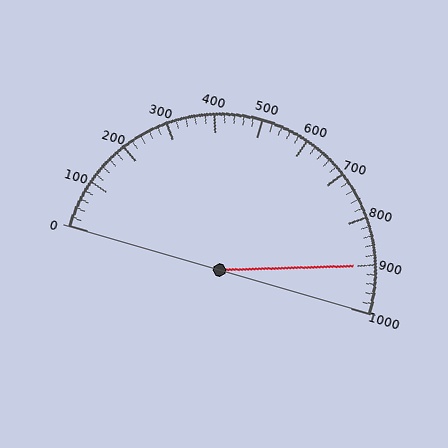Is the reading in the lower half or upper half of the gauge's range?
The reading is in the upper half of the range (0 to 1000).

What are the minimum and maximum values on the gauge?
The gauge ranges from 0 to 1000.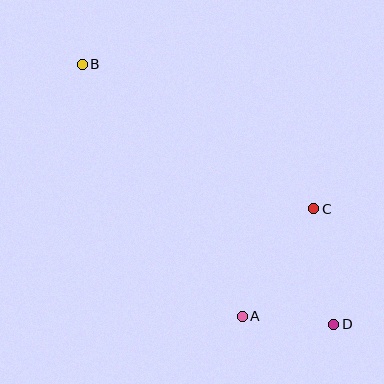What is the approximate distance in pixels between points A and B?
The distance between A and B is approximately 299 pixels.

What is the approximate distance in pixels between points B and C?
The distance between B and C is approximately 273 pixels.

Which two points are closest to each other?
Points A and D are closest to each other.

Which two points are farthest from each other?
Points B and D are farthest from each other.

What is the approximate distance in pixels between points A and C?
The distance between A and C is approximately 129 pixels.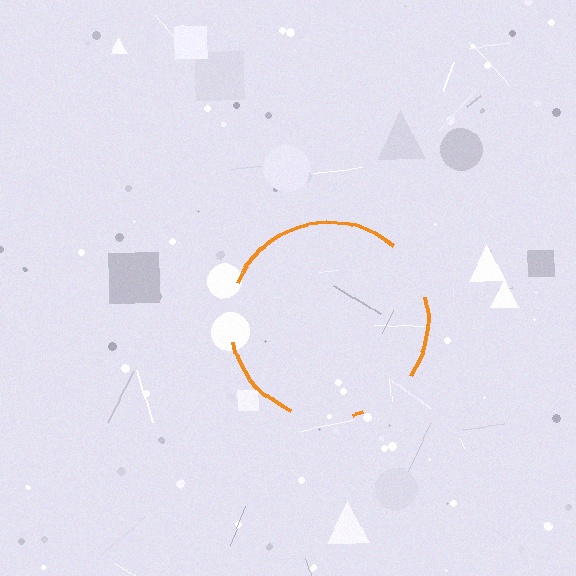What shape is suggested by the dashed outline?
The dashed outline suggests a circle.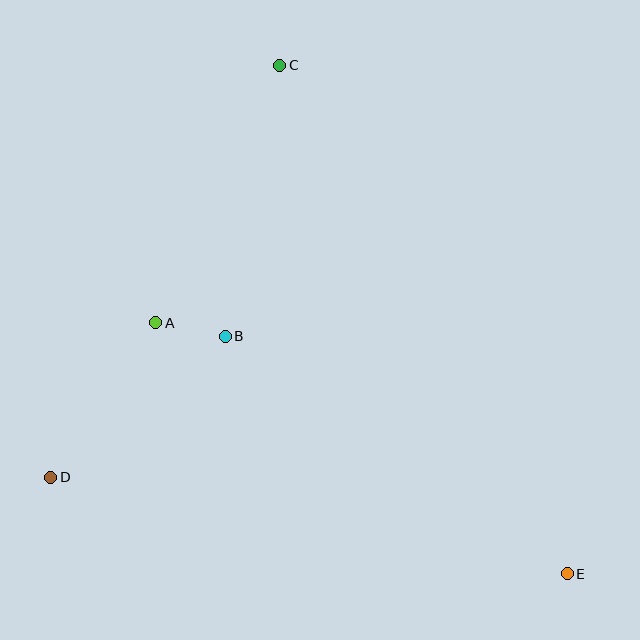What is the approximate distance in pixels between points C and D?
The distance between C and D is approximately 471 pixels.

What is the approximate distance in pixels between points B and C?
The distance between B and C is approximately 276 pixels.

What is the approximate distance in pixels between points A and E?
The distance between A and E is approximately 482 pixels.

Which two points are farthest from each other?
Points C and E are farthest from each other.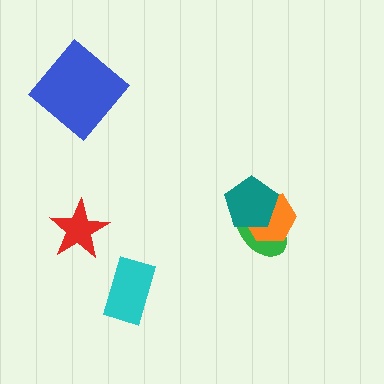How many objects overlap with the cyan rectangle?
0 objects overlap with the cyan rectangle.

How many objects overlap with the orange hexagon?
2 objects overlap with the orange hexagon.